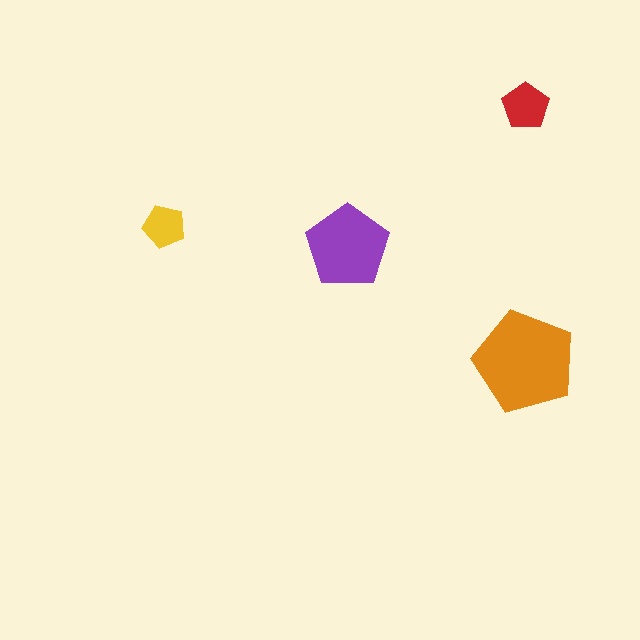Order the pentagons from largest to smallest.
the orange one, the purple one, the red one, the yellow one.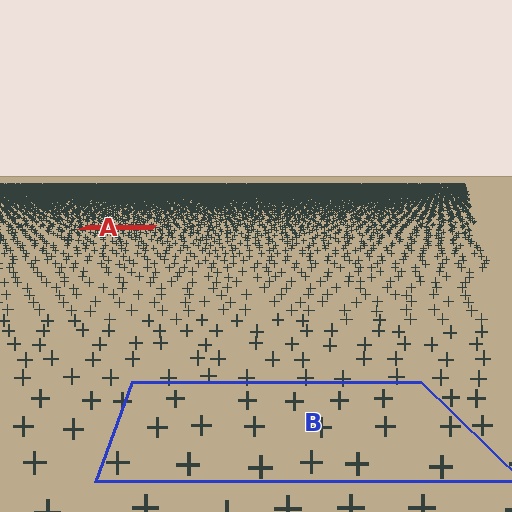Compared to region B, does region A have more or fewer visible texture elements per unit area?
Region A has more texture elements per unit area — they are packed more densely because it is farther away.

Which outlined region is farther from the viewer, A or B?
Region A is farther from the viewer — the texture elements inside it appear smaller and more densely packed.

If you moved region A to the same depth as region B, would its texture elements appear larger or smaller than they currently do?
They would appear larger. At a closer depth, the same texture elements are projected at a bigger on-screen size.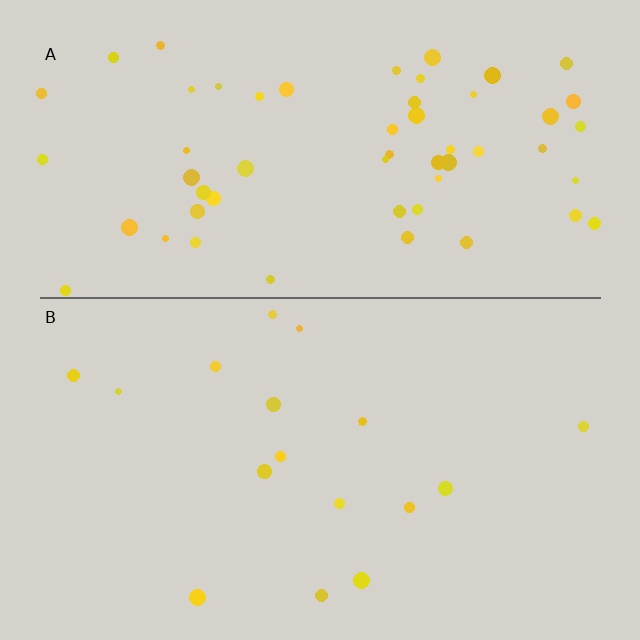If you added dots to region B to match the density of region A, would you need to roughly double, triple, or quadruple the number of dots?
Approximately triple.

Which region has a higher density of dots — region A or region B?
A (the top).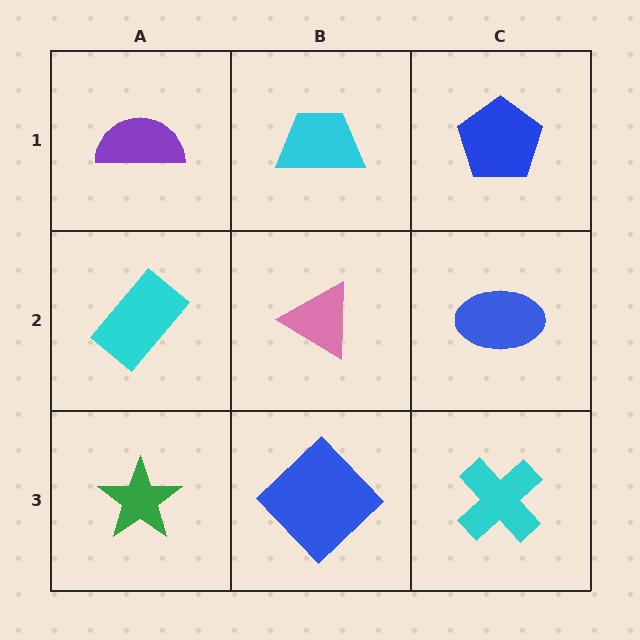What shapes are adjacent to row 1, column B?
A pink triangle (row 2, column B), a purple semicircle (row 1, column A), a blue pentagon (row 1, column C).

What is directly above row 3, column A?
A cyan rectangle.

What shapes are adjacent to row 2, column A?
A purple semicircle (row 1, column A), a green star (row 3, column A), a pink triangle (row 2, column B).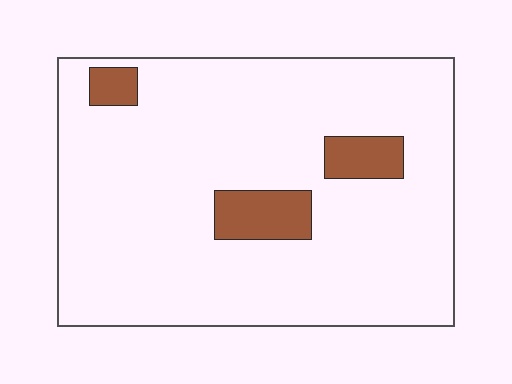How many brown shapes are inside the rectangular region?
3.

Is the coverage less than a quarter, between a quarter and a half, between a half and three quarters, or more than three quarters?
Less than a quarter.